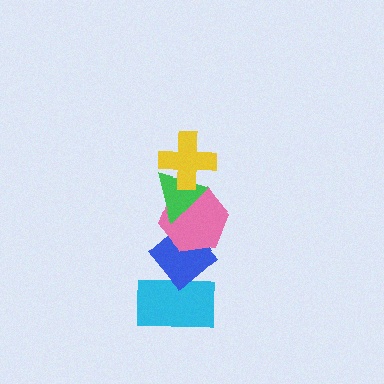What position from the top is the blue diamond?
The blue diamond is 4th from the top.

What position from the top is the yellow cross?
The yellow cross is 1st from the top.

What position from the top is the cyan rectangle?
The cyan rectangle is 5th from the top.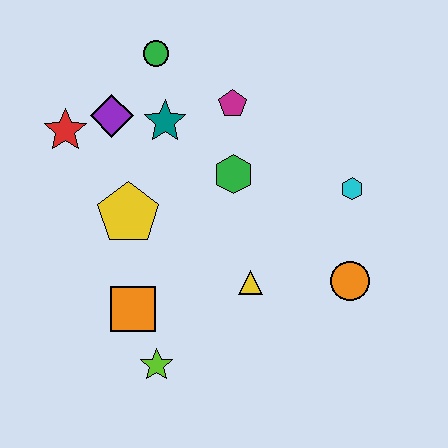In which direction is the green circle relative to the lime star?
The green circle is above the lime star.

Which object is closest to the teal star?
The purple diamond is closest to the teal star.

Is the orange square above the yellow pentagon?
No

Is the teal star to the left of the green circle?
No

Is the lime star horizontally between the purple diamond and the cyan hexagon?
Yes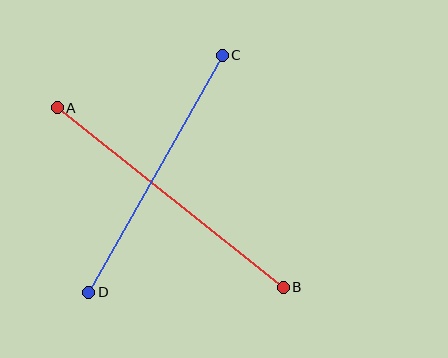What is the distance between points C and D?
The distance is approximately 272 pixels.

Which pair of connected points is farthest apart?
Points A and B are farthest apart.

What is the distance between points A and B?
The distance is approximately 289 pixels.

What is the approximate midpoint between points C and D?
The midpoint is at approximately (155, 174) pixels.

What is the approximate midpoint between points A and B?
The midpoint is at approximately (170, 198) pixels.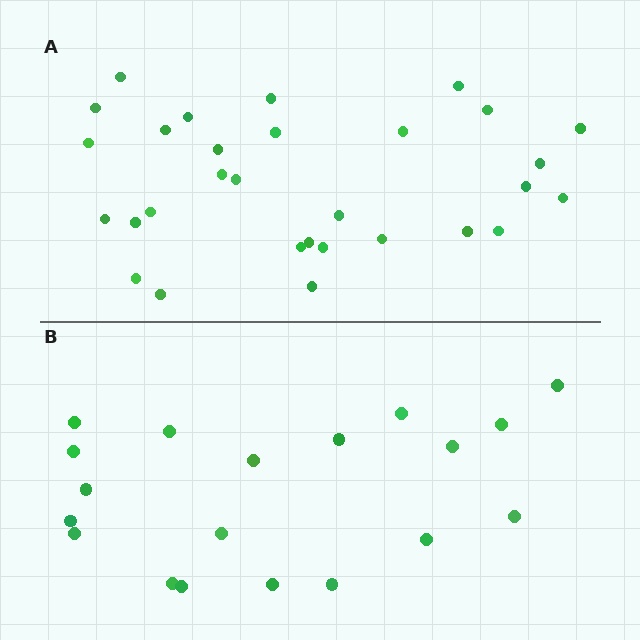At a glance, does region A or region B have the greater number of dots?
Region A (the top region) has more dots.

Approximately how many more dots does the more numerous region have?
Region A has roughly 12 or so more dots than region B.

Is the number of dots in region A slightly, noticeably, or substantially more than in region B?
Region A has substantially more. The ratio is roughly 1.6 to 1.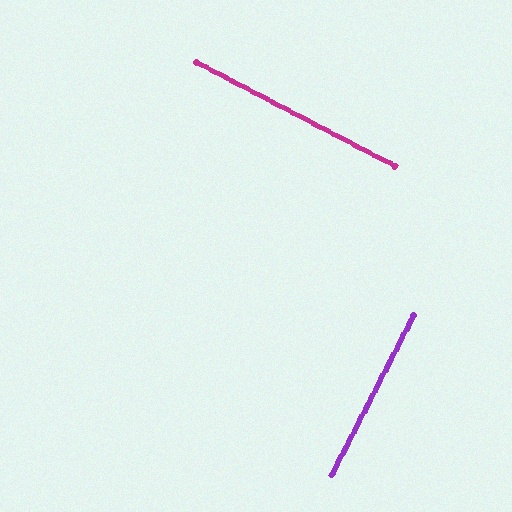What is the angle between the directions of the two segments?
Approximately 90 degrees.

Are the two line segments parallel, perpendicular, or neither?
Perpendicular — they meet at approximately 90°.